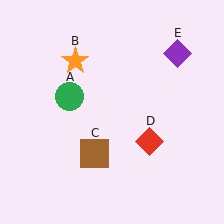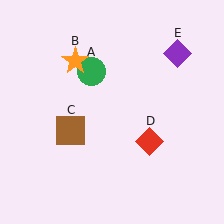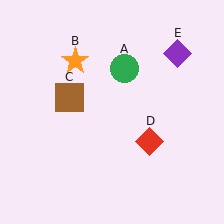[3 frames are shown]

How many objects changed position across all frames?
2 objects changed position: green circle (object A), brown square (object C).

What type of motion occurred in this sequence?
The green circle (object A), brown square (object C) rotated clockwise around the center of the scene.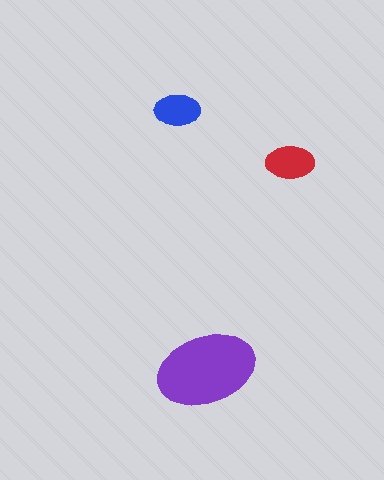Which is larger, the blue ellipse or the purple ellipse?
The purple one.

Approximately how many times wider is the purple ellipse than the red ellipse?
About 2 times wider.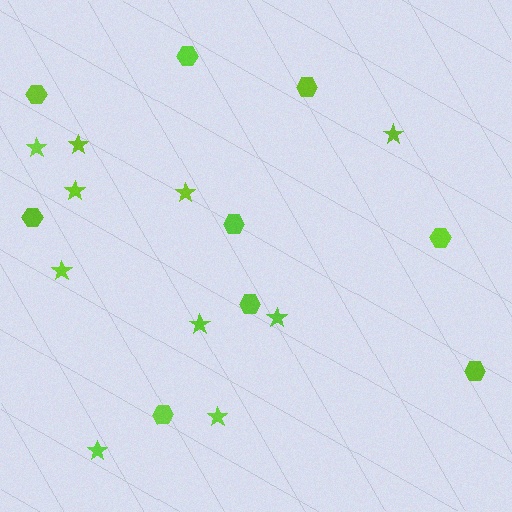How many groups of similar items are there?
There are 2 groups: one group of hexagons (9) and one group of stars (10).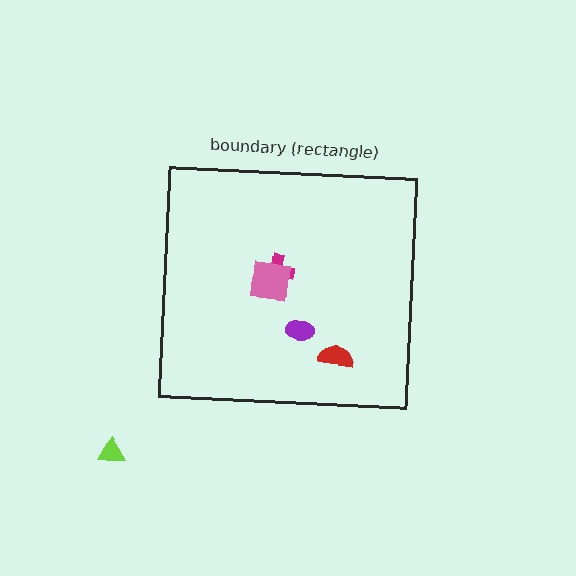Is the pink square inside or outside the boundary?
Inside.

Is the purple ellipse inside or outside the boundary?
Inside.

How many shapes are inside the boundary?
4 inside, 1 outside.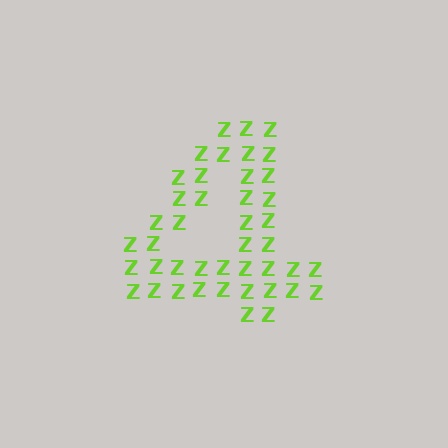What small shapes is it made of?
It is made of small letter Z's.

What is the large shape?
The large shape is the digit 4.